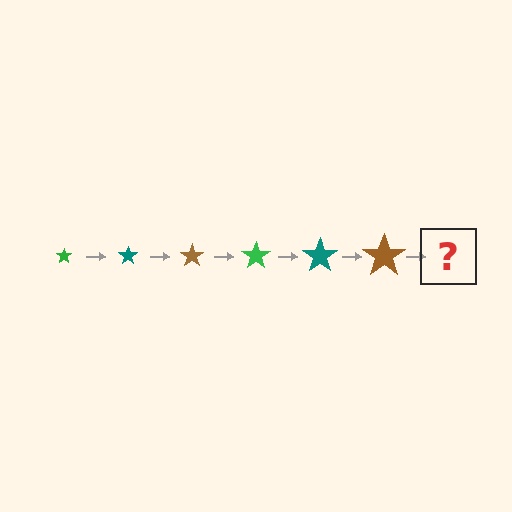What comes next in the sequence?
The next element should be a green star, larger than the previous one.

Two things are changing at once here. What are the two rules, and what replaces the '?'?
The two rules are that the star grows larger each step and the color cycles through green, teal, and brown. The '?' should be a green star, larger than the previous one.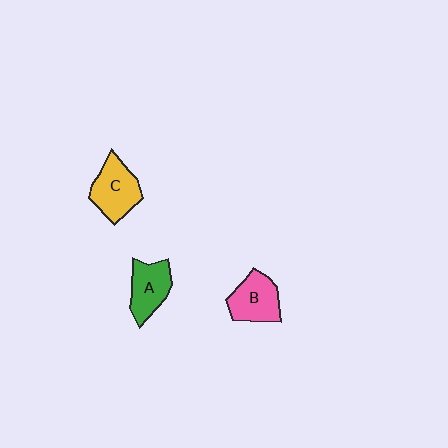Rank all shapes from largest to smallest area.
From largest to smallest: C (yellow), B (pink), A (green).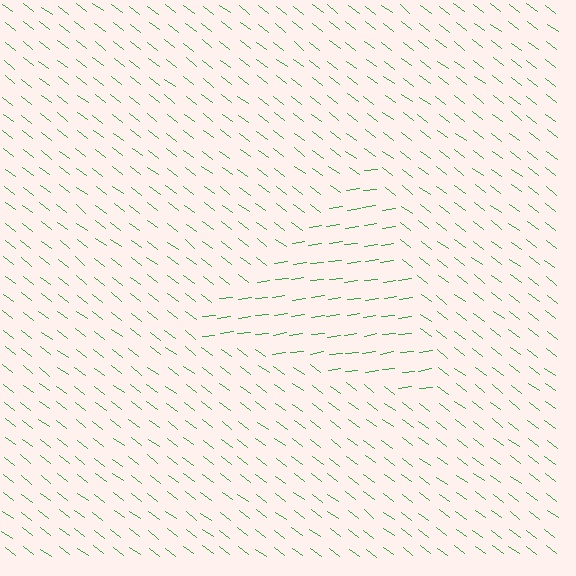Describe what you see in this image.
The image is filled with small green line segments. A triangle region in the image has lines oriented differently from the surrounding lines, creating a visible texture boundary.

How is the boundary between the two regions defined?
The boundary is defined purely by a change in line orientation (approximately 45 degrees difference). All lines are the same color and thickness.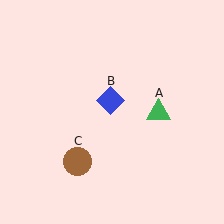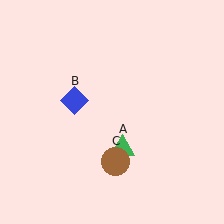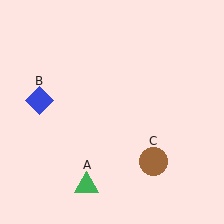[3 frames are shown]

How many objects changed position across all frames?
3 objects changed position: green triangle (object A), blue diamond (object B), brown circle (object C).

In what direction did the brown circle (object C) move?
The brown circle (object C) moved right.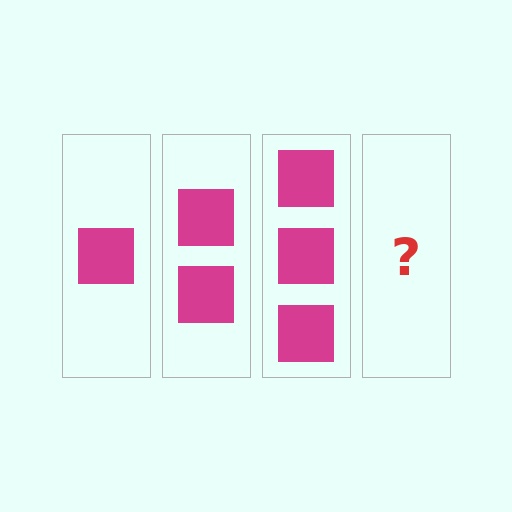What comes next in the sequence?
The next element should be 4 squares.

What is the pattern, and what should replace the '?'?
The pattern is that each step adds one more square. The '?' should be 4 squares.